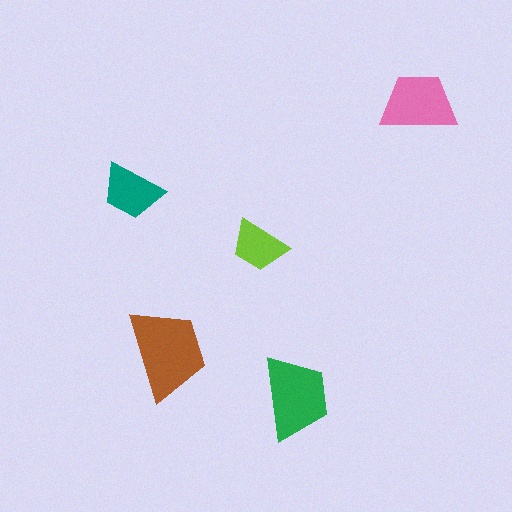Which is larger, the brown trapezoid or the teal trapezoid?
The brown one.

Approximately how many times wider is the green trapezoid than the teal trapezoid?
About 1.5 times wider.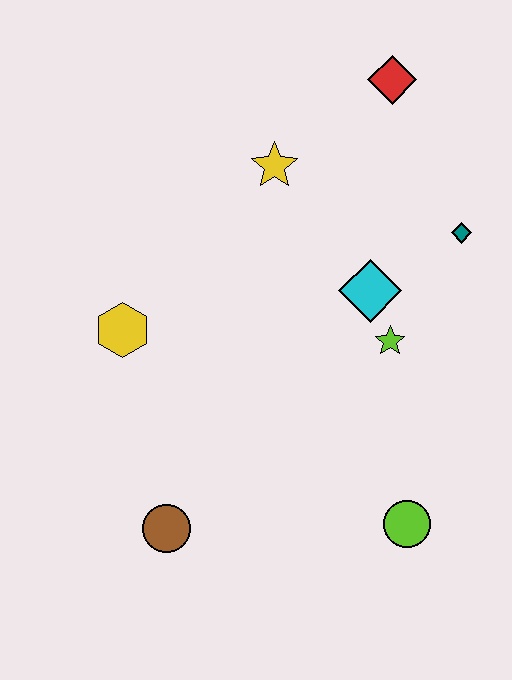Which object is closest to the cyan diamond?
The lime star is closest to the cyan diamond.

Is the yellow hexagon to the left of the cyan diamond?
Yes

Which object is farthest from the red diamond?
The brown circle is farthest from the red diamond.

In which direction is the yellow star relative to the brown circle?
The yellow star is above the brown circle.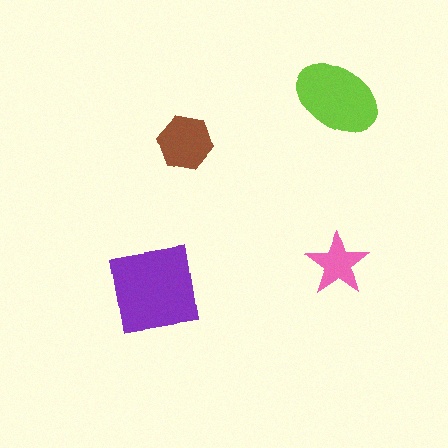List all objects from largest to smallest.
The purple square, the lime ellipse, the brown hexagon, the pink star.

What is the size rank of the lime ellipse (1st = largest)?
2nd.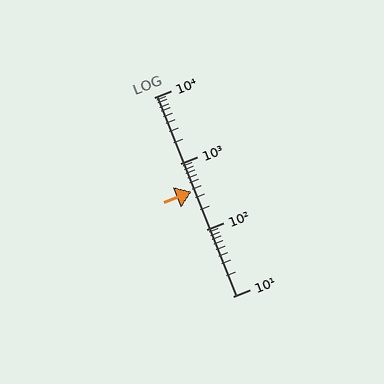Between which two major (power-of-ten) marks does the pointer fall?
The pointer is between 100 and 1000.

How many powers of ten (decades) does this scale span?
The scale spans 3 decades, from 10 to 10000.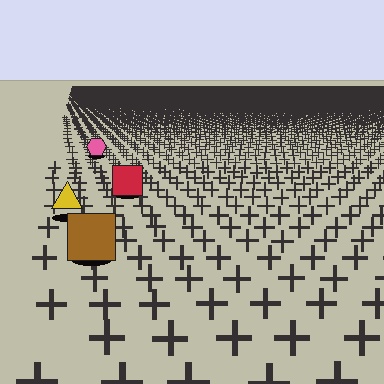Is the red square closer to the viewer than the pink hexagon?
Yes. The red square is closer — you can tell from the texture gradient: the ground texture is coarser near it.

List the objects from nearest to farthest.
From nearest to farthest: the brown square, the yellow triangle, the red square, the pink hexagon.